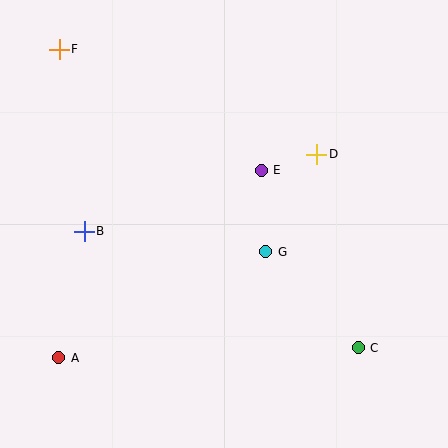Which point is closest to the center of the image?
Point G at (265, 252) is closest to the center.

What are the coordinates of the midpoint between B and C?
The midpoint between B and C is at (221, 290).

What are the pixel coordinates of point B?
Point B is at (84, 231).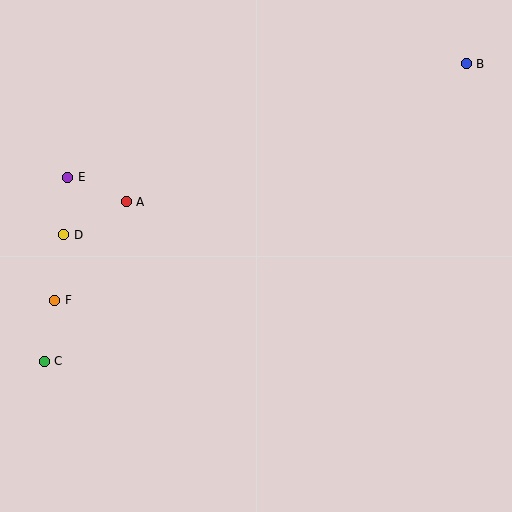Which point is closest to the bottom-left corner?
Point C is closest to the bottom-left corner.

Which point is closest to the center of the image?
Point A at (126, 202) is closest to the center.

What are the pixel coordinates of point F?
Point F is at (55, 300).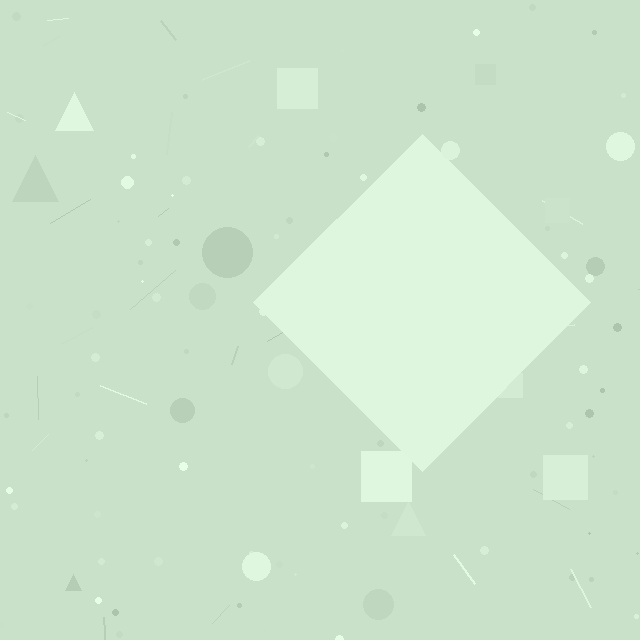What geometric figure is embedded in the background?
A diamond is embedded in the background.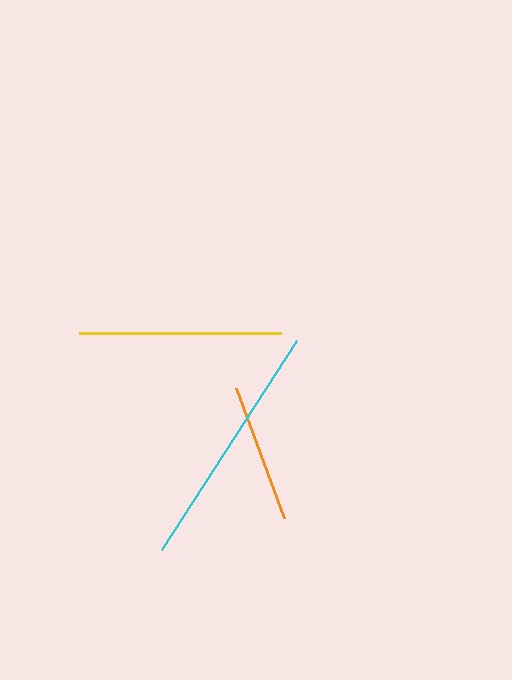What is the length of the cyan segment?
The cyan segment is approximately 248 pixels long.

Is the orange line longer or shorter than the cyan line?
The cyan line is longer than the orange line.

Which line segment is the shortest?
The orange line is the shortest at approximately 139 pixels.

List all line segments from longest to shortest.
From longest to shortest: cyan, yellow, orange.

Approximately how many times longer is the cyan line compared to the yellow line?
The cyan line is approximately 1.2 times the length of the yellow line.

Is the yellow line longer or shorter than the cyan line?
The cyan line is longer than the yellow line.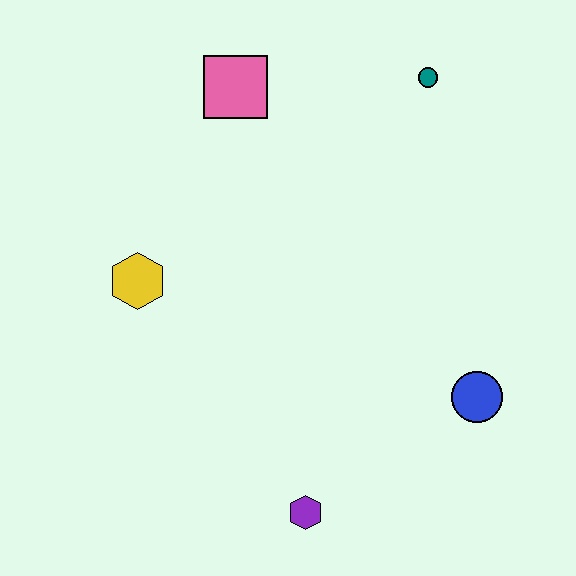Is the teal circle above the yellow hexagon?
Yes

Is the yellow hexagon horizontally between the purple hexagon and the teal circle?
No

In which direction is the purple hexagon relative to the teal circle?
The purple hexagon is below the teal circle.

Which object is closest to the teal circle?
The pink square is closest to the teal circle.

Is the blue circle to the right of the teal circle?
Yes